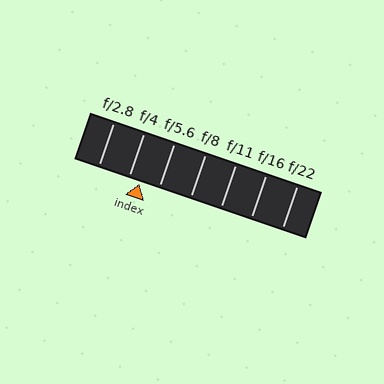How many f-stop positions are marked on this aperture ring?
There are 7 f-stop positions marked.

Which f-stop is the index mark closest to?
The index mark is closest to f/4.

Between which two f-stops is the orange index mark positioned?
The index mark is between f/4 and f/5.6.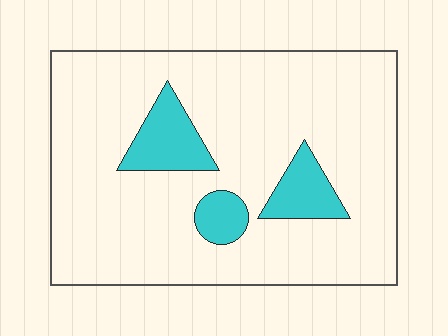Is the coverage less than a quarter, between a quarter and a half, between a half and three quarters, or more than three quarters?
Less than a quarter.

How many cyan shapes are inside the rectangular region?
3.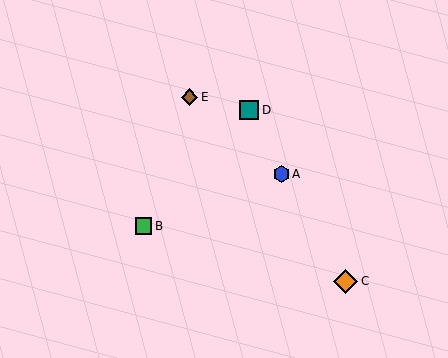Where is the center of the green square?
The center of the green square is at (143, 226).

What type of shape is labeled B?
Shape B is a green square.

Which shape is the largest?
The orange diamond (labeled C) is the largest.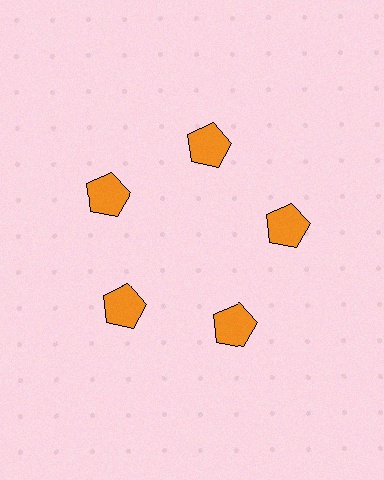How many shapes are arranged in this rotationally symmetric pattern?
There are 5 shapes, arranged in 5 groups of 1.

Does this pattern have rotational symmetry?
Yes, this pattern has 5-fold rotational symmetry. It looks the same after rotating 72 degrees around the center.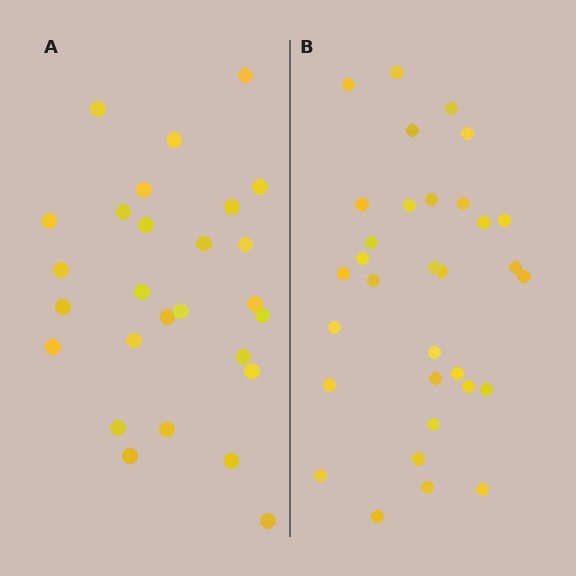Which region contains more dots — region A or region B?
Region B (the right region) has more dots.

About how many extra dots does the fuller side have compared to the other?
Region B has about 5 more dots than region A.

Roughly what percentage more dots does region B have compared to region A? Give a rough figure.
About 20% more.